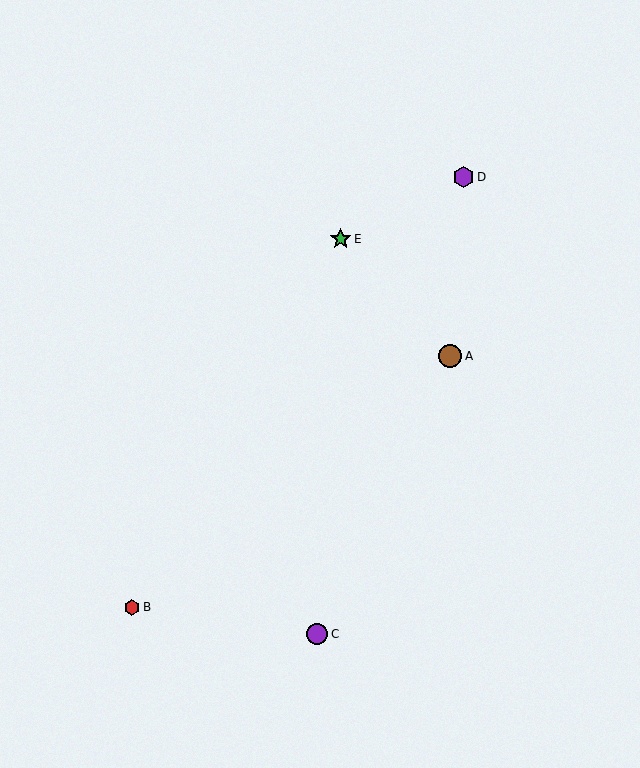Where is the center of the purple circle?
The center of the purple circle is at (317, 634).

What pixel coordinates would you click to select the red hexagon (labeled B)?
Click at (132, 607) to select the red hexagon B.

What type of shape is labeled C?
Shape C is a purple circle.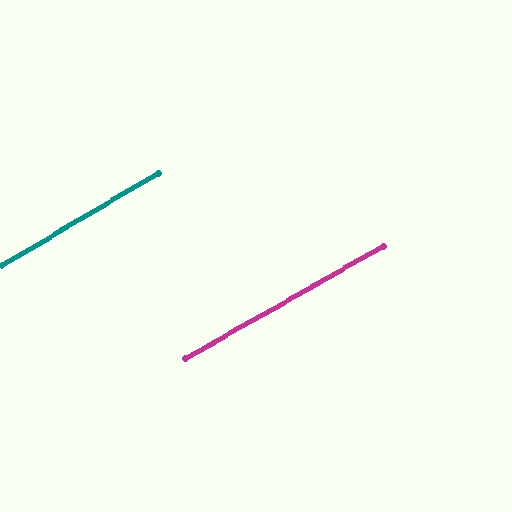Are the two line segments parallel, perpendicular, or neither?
Parallel — their directions differ by only 1.1°.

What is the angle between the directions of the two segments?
Approximately 1 degree.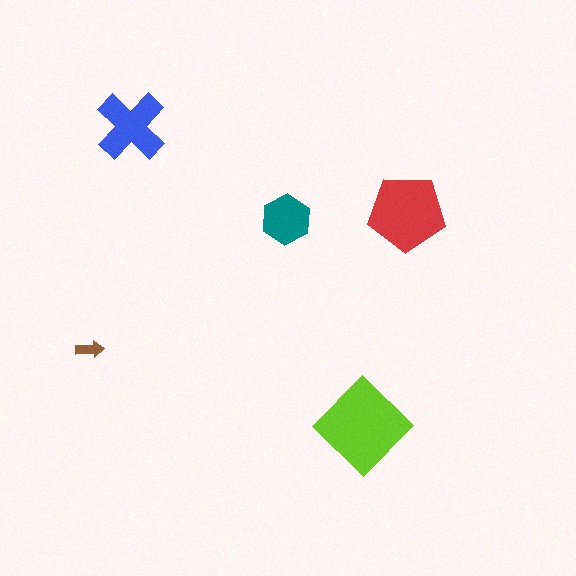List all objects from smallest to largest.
The brown arrow, the teal hexagon, the blue cross, the red pentagon, the lime diamond.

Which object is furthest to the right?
The red pentagon is rightmost.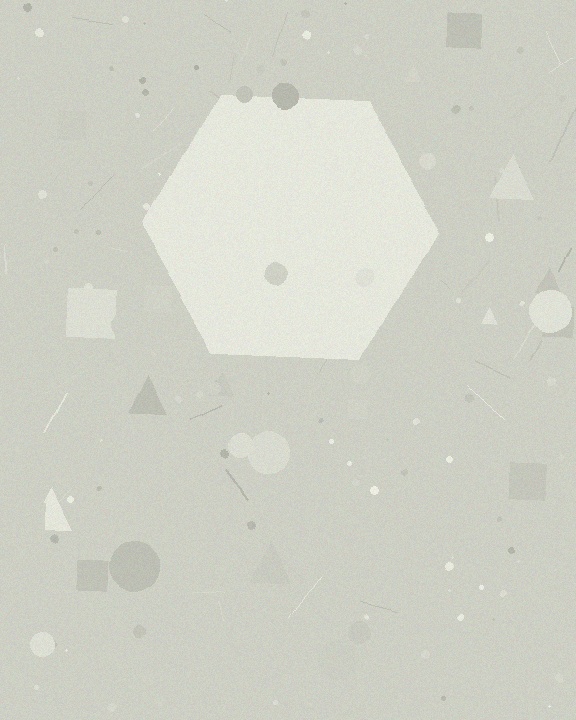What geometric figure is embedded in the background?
A hexagon is embedded in the background.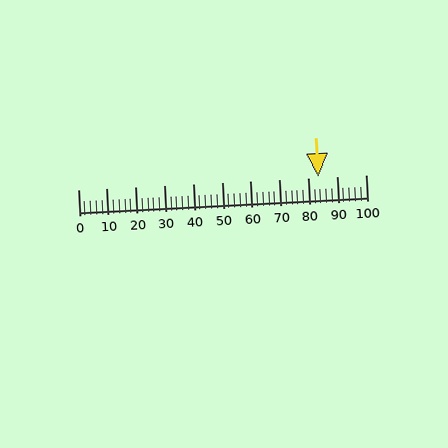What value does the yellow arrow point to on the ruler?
The yellow arrow points to approximately 83.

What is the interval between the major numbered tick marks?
The major tick marks are spaced 10 units apart.